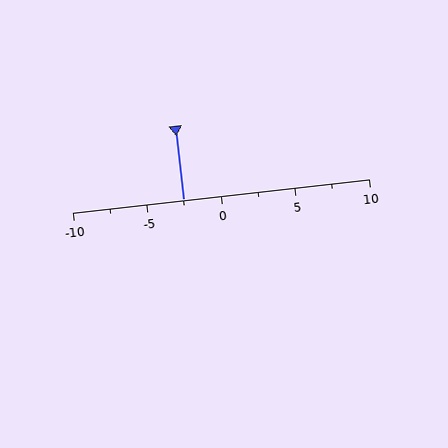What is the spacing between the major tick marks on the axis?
The major ticks are spaced 5 apart.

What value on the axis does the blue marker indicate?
The marker indicates approximately -2.5.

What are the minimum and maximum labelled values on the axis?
The axis runs from -10 to 10.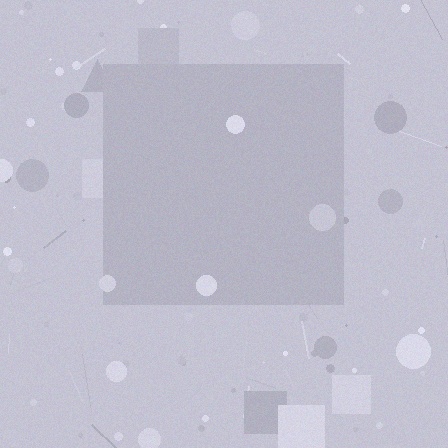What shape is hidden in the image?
A square is hidden in the image.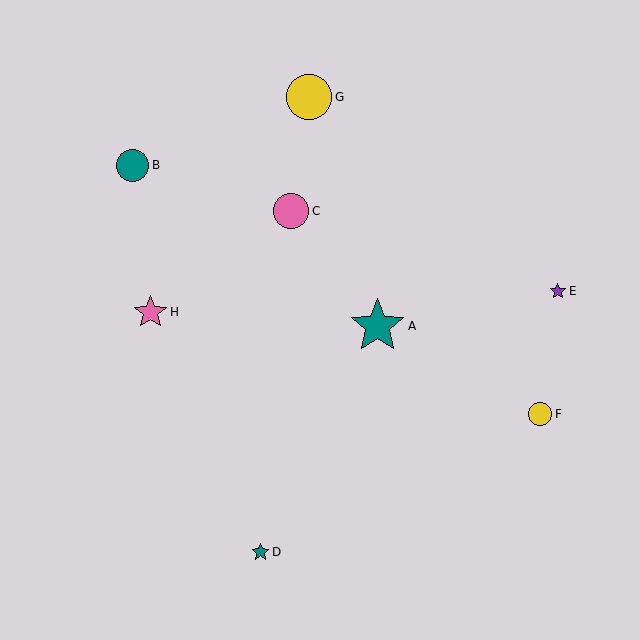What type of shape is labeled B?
Shape B is a teal circle.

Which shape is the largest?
The teal star (labeled A) is the largest.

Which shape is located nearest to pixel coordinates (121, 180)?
The teal circle (labeled B) at (132, 165) is nearest to that location.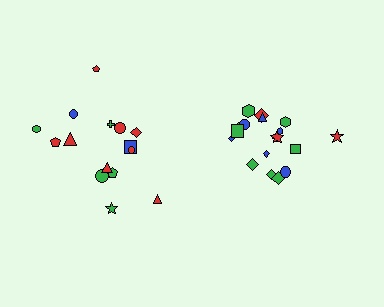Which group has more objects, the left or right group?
The right group.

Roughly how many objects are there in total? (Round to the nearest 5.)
Roughly 35 objects in total.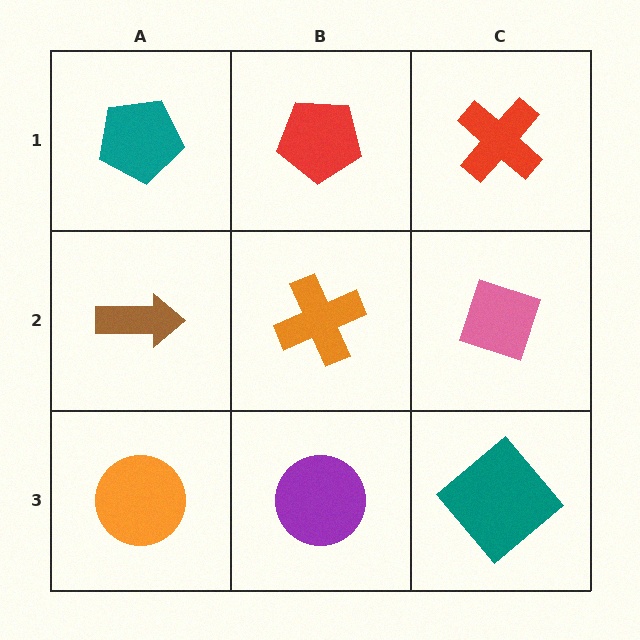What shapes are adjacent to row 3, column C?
A pink diamond (row 2, column C), a purple circle (row 3, column B).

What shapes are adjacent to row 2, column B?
A red pentagon (row 1, column B), a purple circle (row 3, column B), a brown arrow (row 2, column A), a pink diamond (row 2, column C).